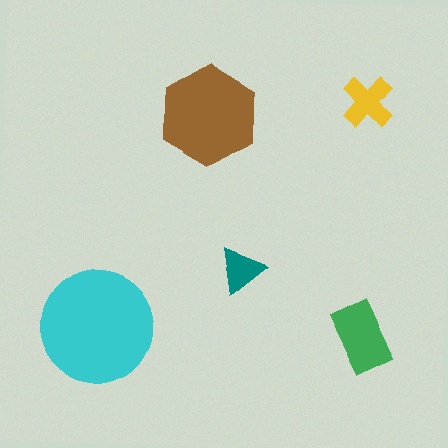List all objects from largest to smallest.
The cyan circle, the brown hexagon, the green rectangle, the yellow cross, the teal triangle.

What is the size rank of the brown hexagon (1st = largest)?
2nd.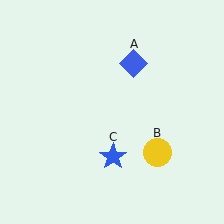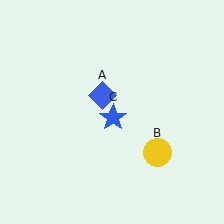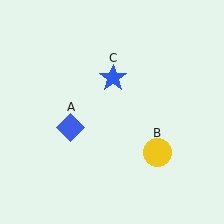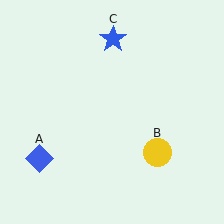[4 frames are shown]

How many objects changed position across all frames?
2 objects changed position: blue diamond (object A), blue star (object C).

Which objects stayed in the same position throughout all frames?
Yellow circle (object B) remained stationary.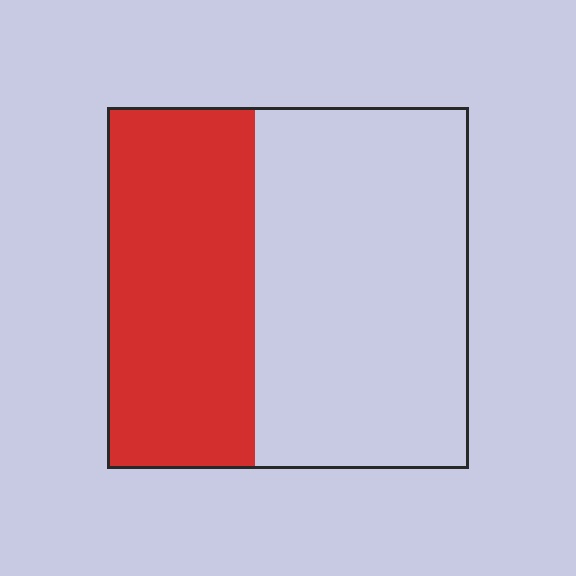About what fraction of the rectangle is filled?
About two fifths (2/5).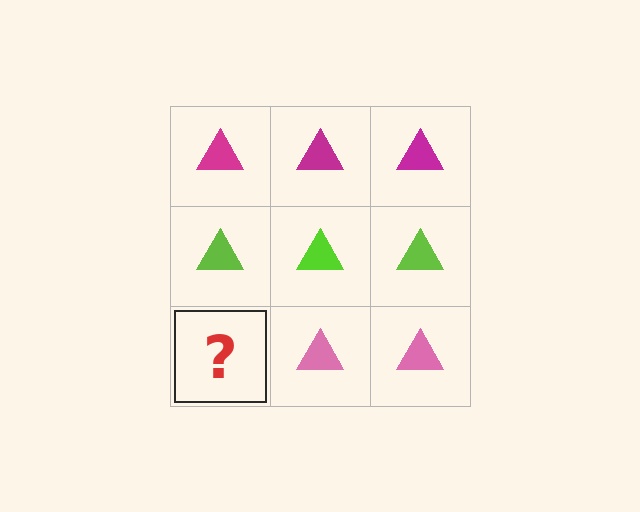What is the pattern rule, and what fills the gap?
The rule is that each row has a consistent color. The gap should be filled with a pink triangle.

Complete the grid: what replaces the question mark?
The question mark should be replaced with a pink triangle.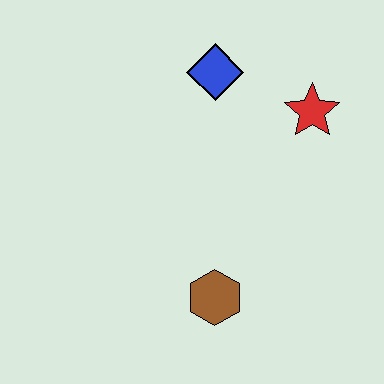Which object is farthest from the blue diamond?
The brown hexagon is farthest from the blue diamond.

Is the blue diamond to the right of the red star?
No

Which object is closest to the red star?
The blue diamond is closest to the red star.